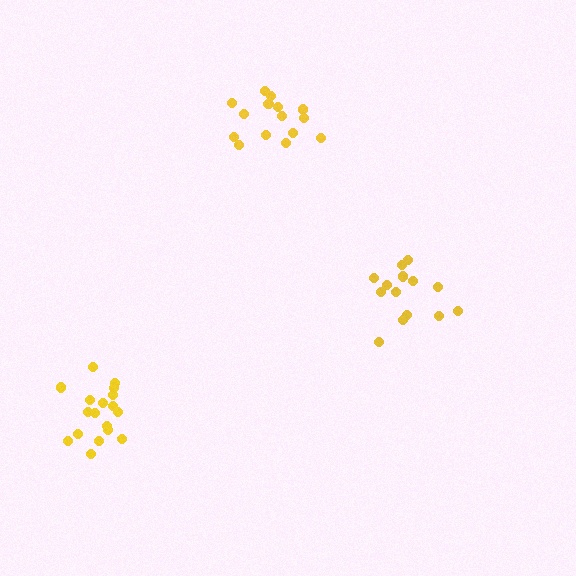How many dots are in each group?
Group 1: 18 dots, Group 2: 14 dots, Group 3: 15 dots (47 total).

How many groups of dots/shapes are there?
There are 3 groups.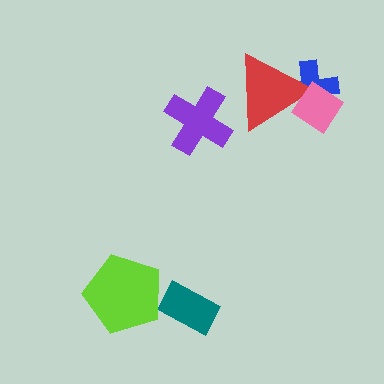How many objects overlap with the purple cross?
0 objects overlap with the purple cross.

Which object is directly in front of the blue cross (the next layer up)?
The red triangle is directly in front of the blue cross.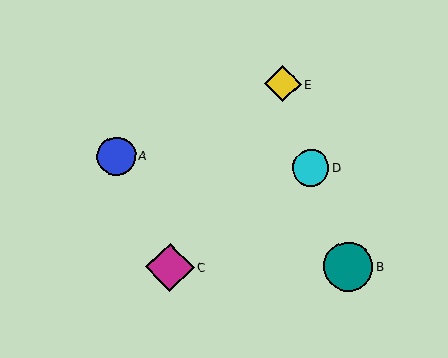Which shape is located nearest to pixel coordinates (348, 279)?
The teal circle (labeled B) at (348, 267) is nearest to that location.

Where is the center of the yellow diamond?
The center of the yellow diamond is at (283, 84).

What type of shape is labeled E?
Shape E is a yellow diamond.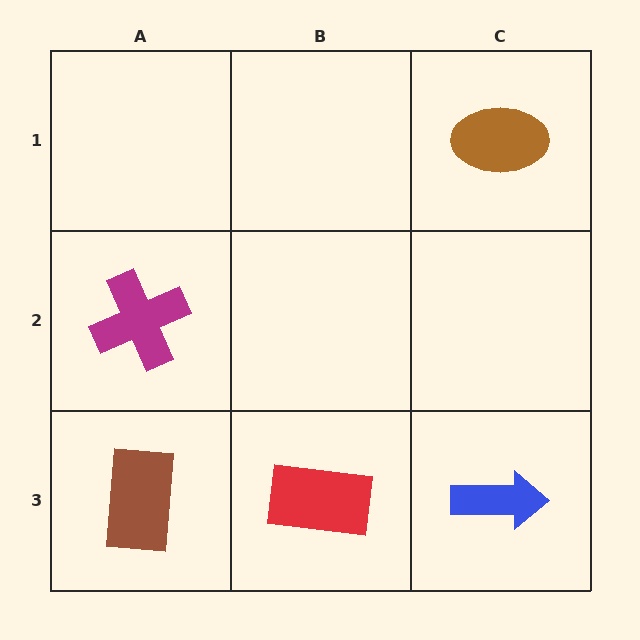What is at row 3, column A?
A brown rectangle.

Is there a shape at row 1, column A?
No, that cell is empty.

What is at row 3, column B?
A red rectangle.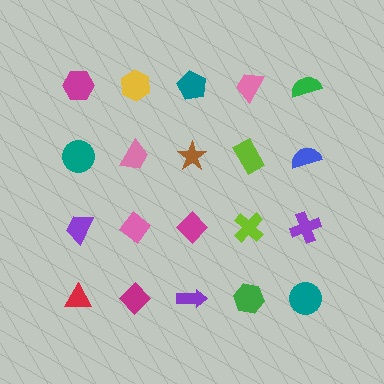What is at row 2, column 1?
A teal circle.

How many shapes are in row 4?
5 shapes.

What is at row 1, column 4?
A pink trapezoid.